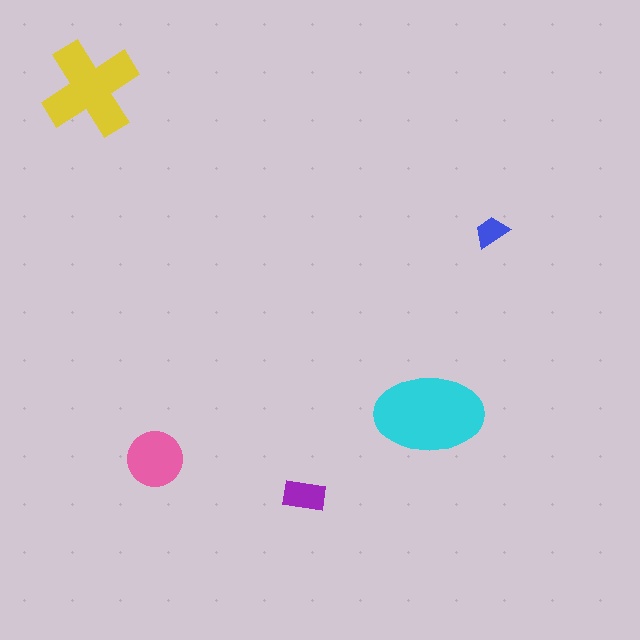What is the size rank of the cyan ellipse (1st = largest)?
1st.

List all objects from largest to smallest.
The cyan ellipse, the yellow cross, the pink circle, the purple rectangle, the blue trapezoid.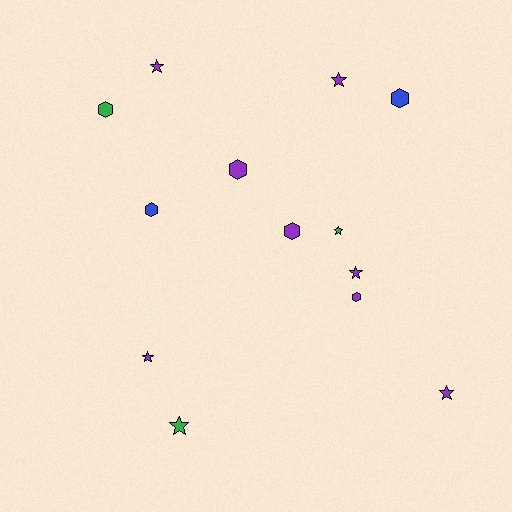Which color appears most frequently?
Purple, with 8 objects.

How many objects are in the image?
There are 13 objects.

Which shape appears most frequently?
Star, with 7 objects.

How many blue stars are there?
There are no blue stars.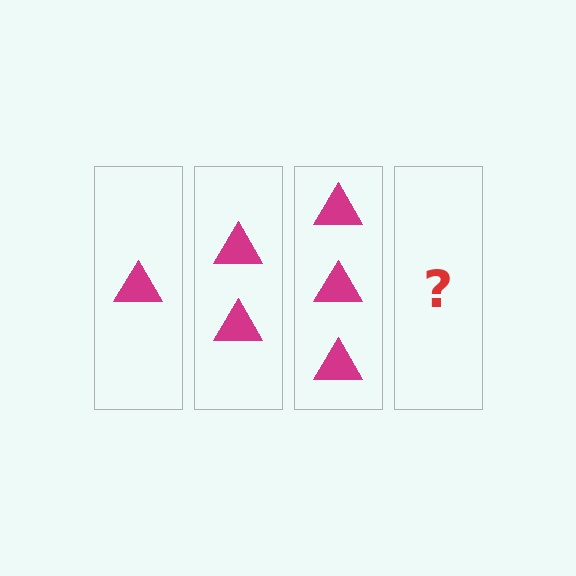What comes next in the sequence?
The next element should be 4 triangles.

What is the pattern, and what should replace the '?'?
The pattern is that each step adds one more triangle. The '?' should be 4 triangles.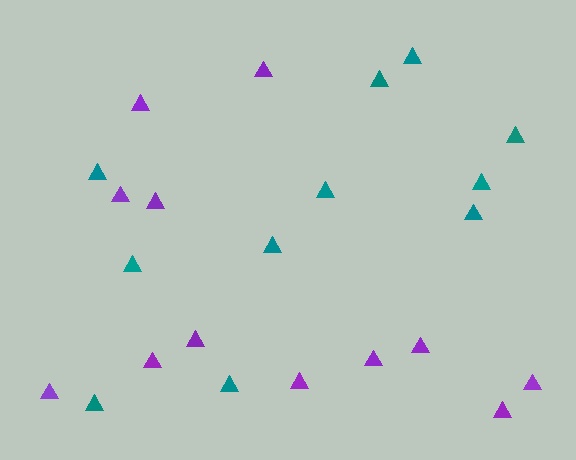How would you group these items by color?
There are 2 groups: one group of purple triangles (12) and one group of teal triangles (11).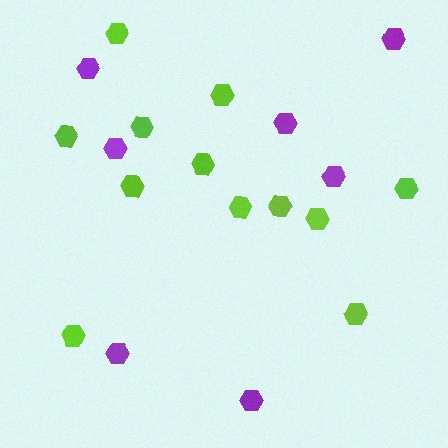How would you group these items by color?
There are 2 groups: one group of lime hexagons (12) and one group of purple hexagons (7).